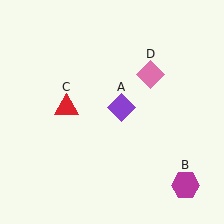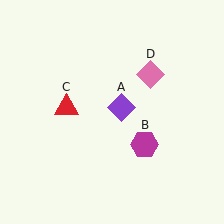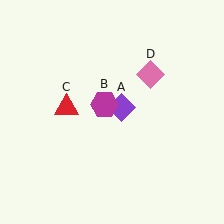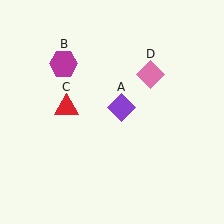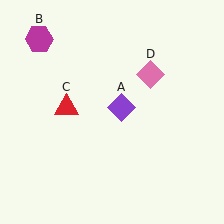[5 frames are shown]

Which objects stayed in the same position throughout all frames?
Purple diamond (object A) and red triangle (object C) and pink diamond (object D) remained stationary.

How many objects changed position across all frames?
1 object changed position: magenta hexagon (object B).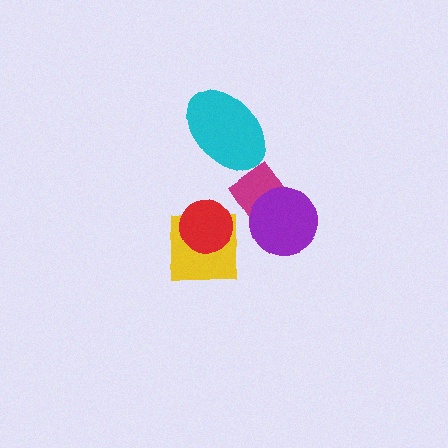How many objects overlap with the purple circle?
1 object overlaps with the purple circle.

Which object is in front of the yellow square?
The red circle is in front of the yellow square.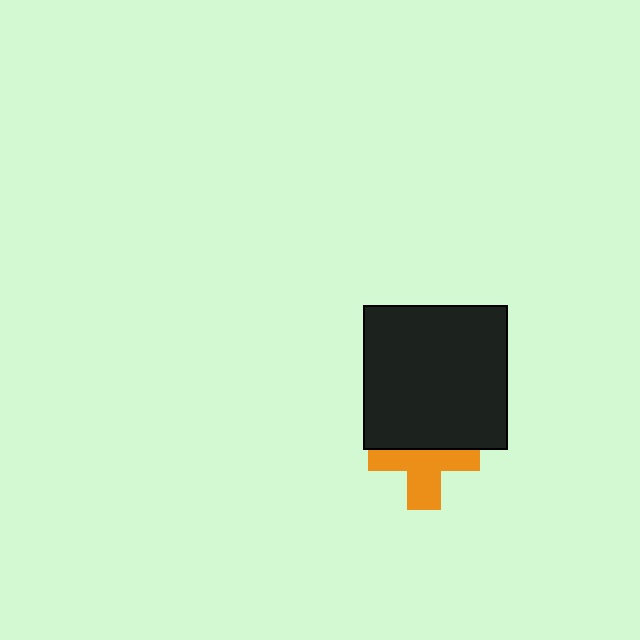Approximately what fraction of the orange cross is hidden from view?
Roughly 42% of the orange cross is hidden behind the black square.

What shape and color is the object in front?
The object in front is a black square.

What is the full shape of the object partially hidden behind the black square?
The partially hidden object is an orange cross.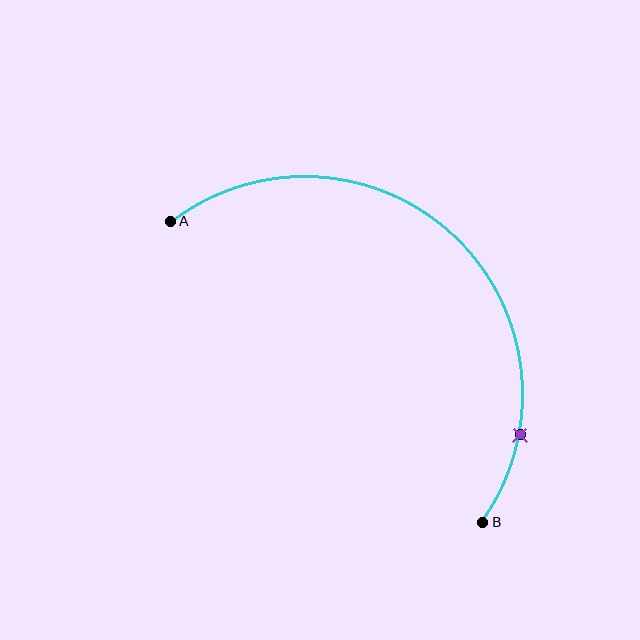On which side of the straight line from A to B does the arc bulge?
The arc bulges above and to the right of the straight line connecting A and B.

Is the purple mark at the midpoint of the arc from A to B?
No. The purple mark lies on the arc but is closer to endpoint B. The arc midpoint would be at the point on the curve equidistant along the arc from both A and B.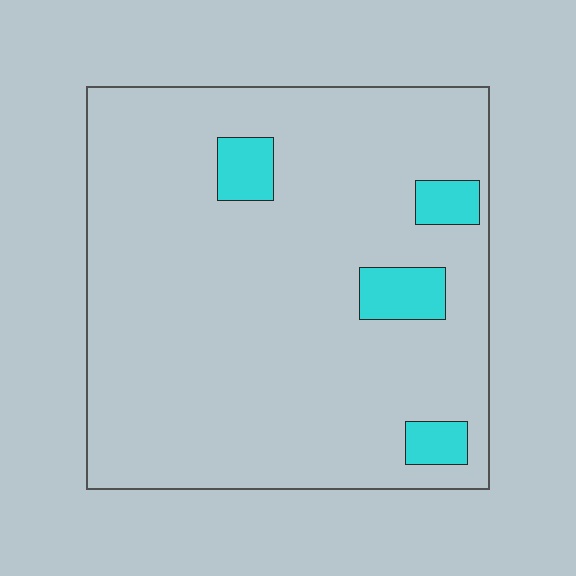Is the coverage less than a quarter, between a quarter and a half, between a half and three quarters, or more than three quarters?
Less than a quarter.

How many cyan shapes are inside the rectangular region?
4.